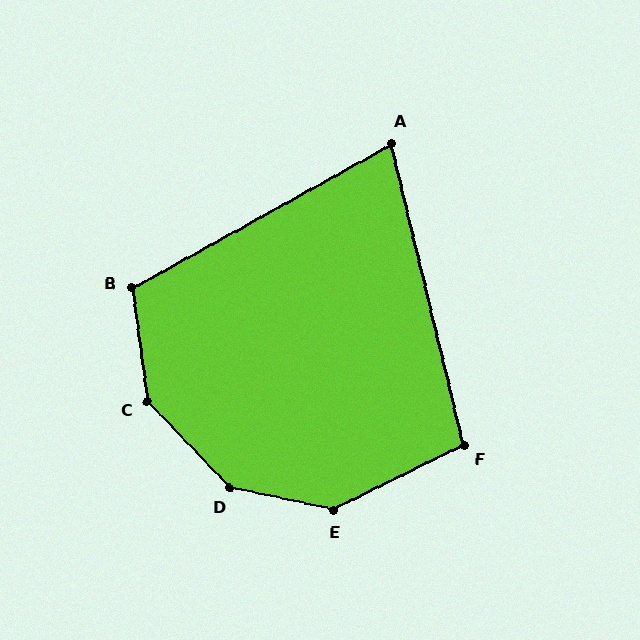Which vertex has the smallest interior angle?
A, at approximately 74 degrees.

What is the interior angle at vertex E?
Approximately 141 degrees (obtuse).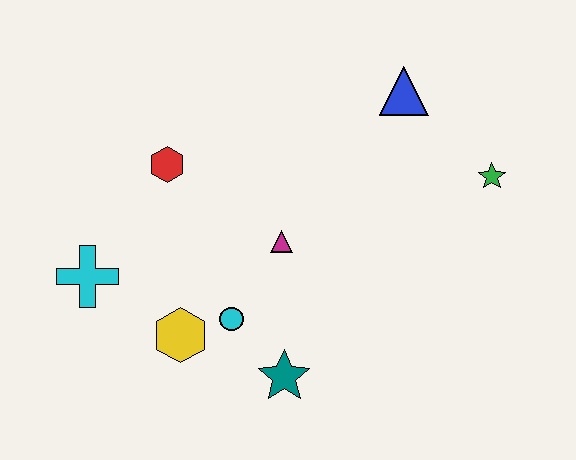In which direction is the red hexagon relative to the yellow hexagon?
The red hexagon is above the yellow hexagon.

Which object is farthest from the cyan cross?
The green star is farthest from the cyan cross.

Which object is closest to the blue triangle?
The green star is closest to the blue triangle.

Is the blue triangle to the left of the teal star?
No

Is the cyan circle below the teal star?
No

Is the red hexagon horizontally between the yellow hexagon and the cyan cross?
Yes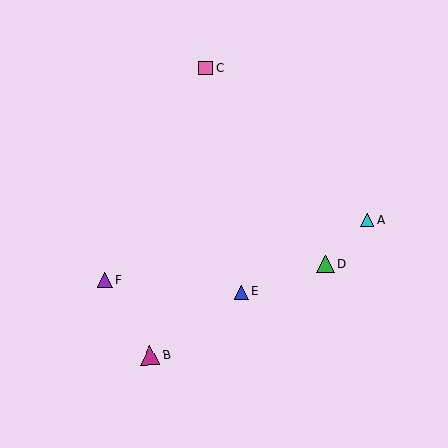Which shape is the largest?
The magenta triangle (labeled B) is the largest.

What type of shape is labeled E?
Shape E is a blue triangle.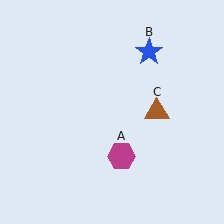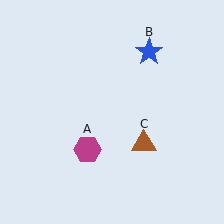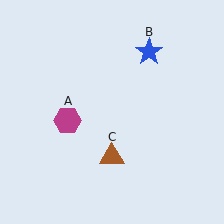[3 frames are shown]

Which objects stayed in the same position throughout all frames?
Blue star (object B) remained stationary.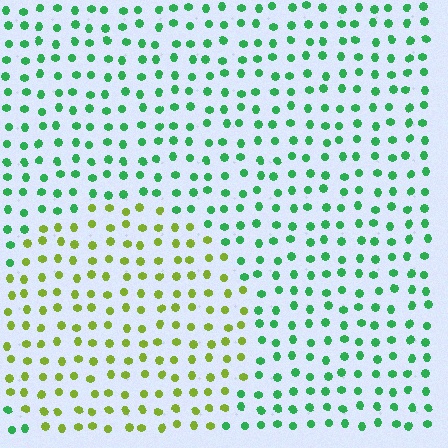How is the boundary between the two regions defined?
The boundary is defined purely by a slight shift in hue (about 55 degrees). Spacing, size, and orientation are identical on both sides.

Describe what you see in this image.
The image is filled with small green elements in a uniform arrangement. A circle-shaped region is visible where the elements are tinted to a slightly different hue, forming a subtle color boundary.